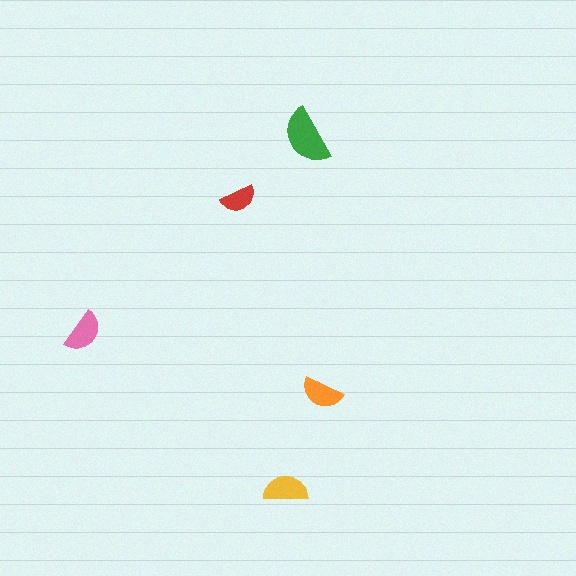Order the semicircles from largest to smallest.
the green one, the yellow one, the pink one, the orange one, the red one.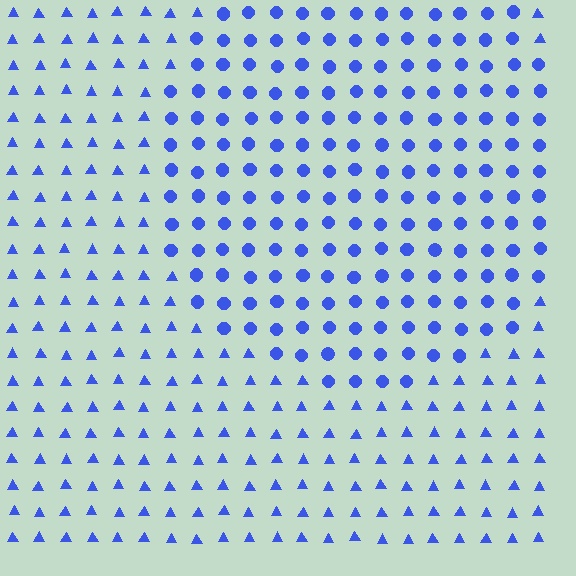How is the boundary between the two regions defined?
The boundary is defined by a change in element shape: circles inside vs. triangles outside. All elements share the same color and spacing.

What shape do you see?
I see a circle.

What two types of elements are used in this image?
The image uses circles inside the circle region and triangles outside it.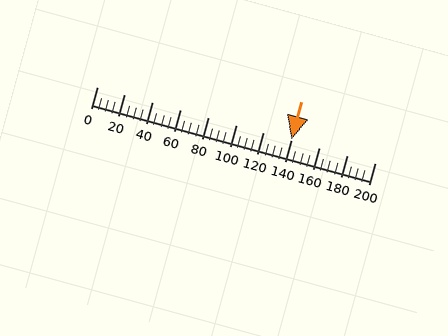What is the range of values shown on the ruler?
The ruler shows values from 0 to 200.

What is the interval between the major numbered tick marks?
The major tick marks are spaced 20 units apart.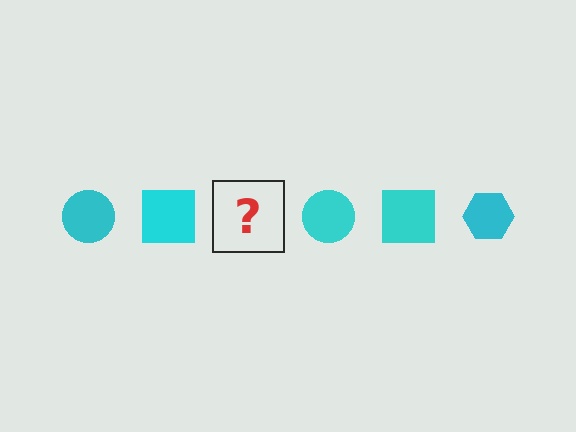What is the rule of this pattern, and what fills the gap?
The rule is that the pattern cycles through circle, square, hexagon shapes in cyan. The gap should be filled with a cyan hexagon.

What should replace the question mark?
The question mark should be replaced with a cyan hexagon.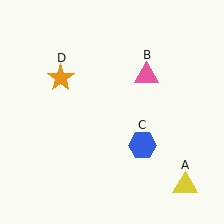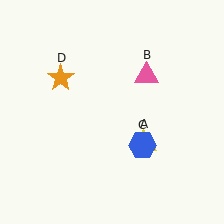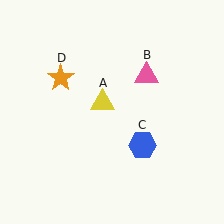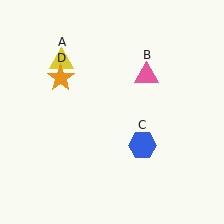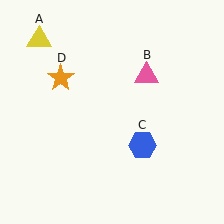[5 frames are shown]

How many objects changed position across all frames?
1 object changed position: yellow triangle (object A).